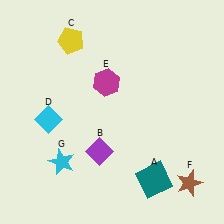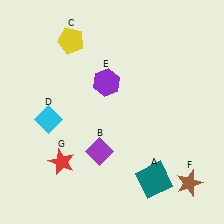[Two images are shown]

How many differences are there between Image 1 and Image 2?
There are 2 differences between the two images.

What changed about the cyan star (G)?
In Image 1, G is cyan. In Image 2, it changed to red.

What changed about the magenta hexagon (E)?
In Image 1, E is magenta. In Image 2, it changed to purple.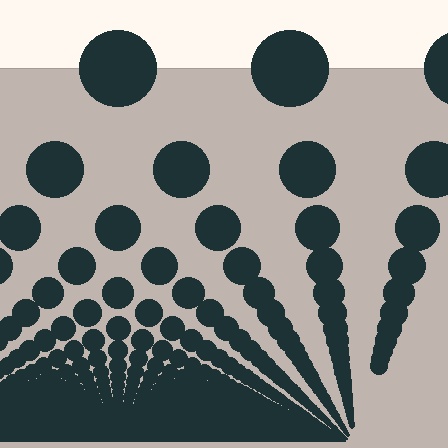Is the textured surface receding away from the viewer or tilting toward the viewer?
The surface appears to tilt toward the viewer. Texture elements get larger and sparser toward the top.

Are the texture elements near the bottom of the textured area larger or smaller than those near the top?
Smaller. The gradient is inverted — elements near the bottom are smaller and denser.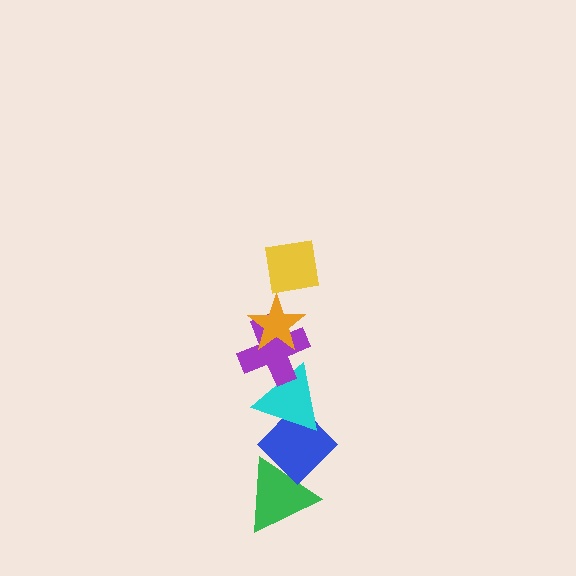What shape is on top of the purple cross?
The orange star is on top of the purple cross.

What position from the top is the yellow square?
The yellow square is 1st from the top.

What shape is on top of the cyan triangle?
The purple cross is on top of the cyan triangle.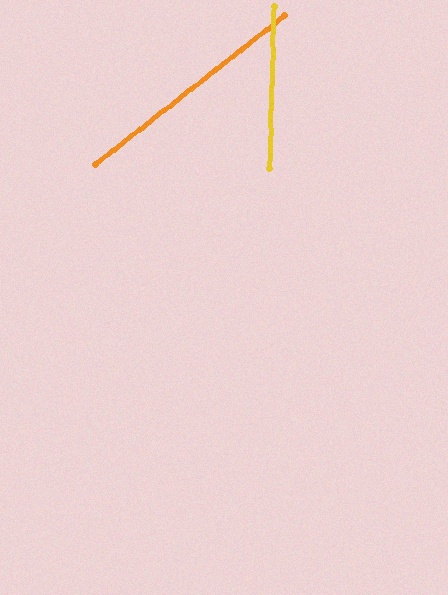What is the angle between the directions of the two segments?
Approximately 50 degrees.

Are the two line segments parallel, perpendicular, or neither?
Neither parallel nor perpendicular — they differ by about 50°.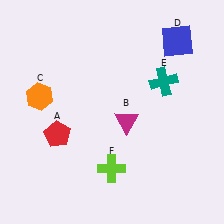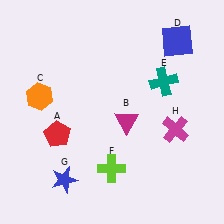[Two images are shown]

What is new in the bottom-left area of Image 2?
A blue star (G) was added in the bottom-left area of Image 2.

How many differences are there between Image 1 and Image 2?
There are 2 differences between the two images.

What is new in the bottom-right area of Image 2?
A magenta cross (H) was added in the bottom-right area of Image 2.